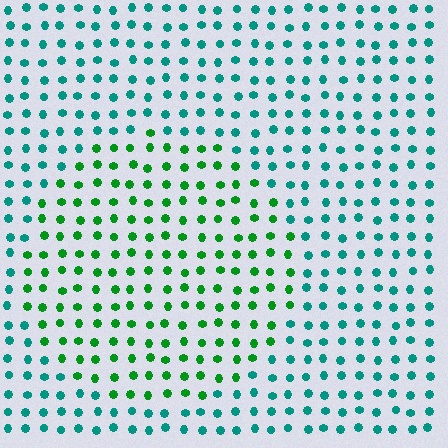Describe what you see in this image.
The image is filled with small teal elements in a uniform arrangement. A circle-shaped region is visible where the elements are tinted to a slightly different hue, forming a subtle color boundary.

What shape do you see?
I see a circle.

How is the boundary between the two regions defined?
The boundary is defined purely by a slight shift in hue (about 43 degrees). Spacing, size, and orientation are identical on both sides.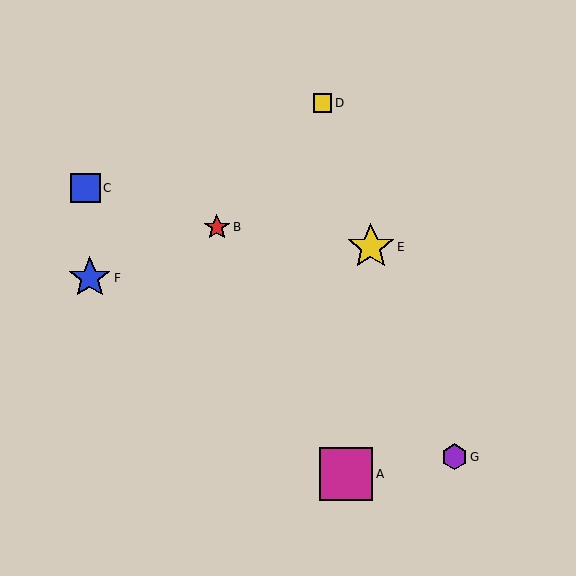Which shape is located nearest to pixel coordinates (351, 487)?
The magenta square (labeled A) at (346, 474) is nearest to that location.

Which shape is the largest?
The magenta square (labeled A) is the largest.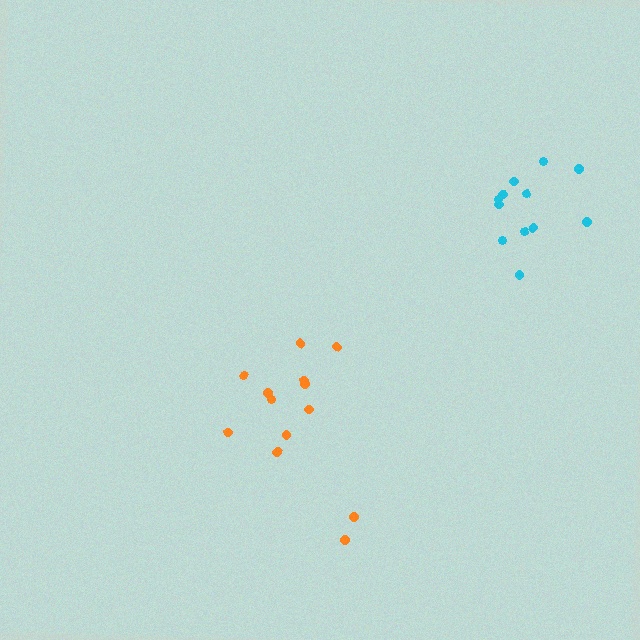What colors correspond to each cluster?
The clusters are colored: cyan, orange.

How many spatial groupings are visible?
There are 2 spatial groupings.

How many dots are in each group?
Group 1: 12 dots, Group 2: 13 dots (25 total).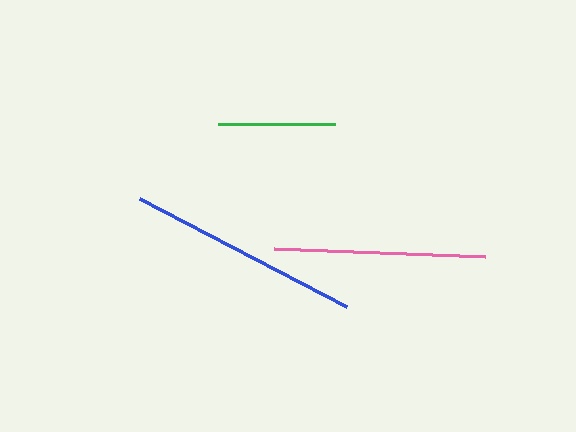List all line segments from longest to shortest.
From longest to shortest: blue, pink, green.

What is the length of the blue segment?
The blue segment is approximately 234 pixels long.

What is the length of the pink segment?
The pink segment is approximately 212 pixels long.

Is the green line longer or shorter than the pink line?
The pink line is longer than the green line.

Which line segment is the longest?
The blue line is the longest at approximately 234 pixels.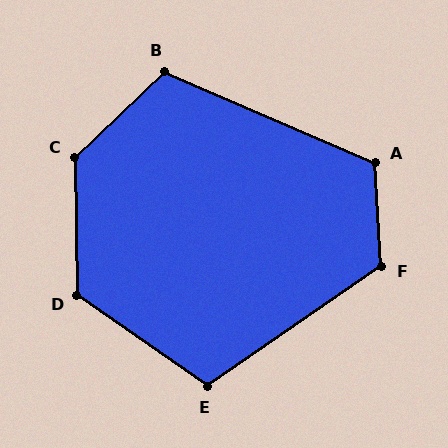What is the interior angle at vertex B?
Approximately 113 degrees (obtuse).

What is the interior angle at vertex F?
Approximately 121 degrees (obtuse).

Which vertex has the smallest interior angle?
E, at approximately 111 degrees.